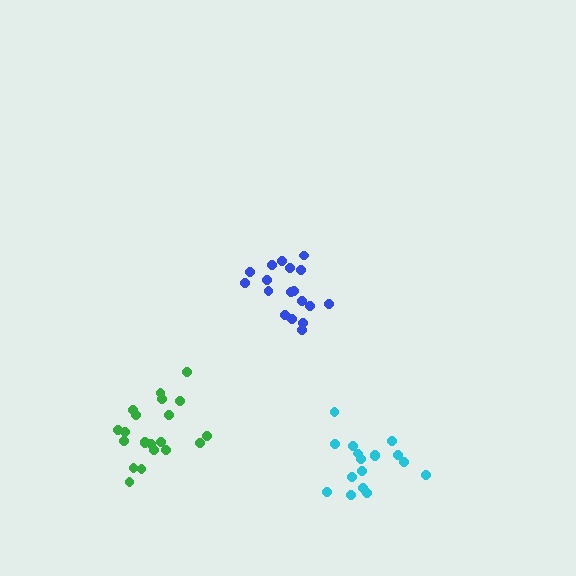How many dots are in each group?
Group 1: 21 dots, Group 2: 18 dots, Group 3: 17 dots (56 total).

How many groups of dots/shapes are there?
There are 3 groups.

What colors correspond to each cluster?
The clusters are colored: green, blue, cyan.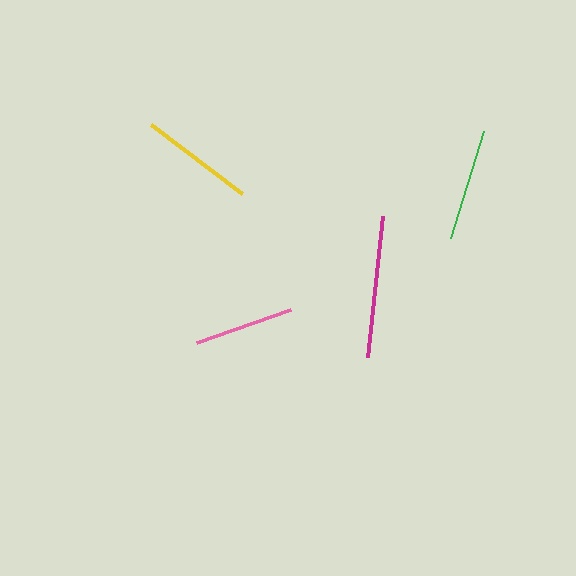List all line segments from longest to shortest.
From longest to shortest: magenta, yellow, green, pink.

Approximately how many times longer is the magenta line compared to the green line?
The magenta line is approximately 1.3 times the length of the green line.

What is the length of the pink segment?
The pink segment is approximately 100 pixels long.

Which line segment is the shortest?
The pink line is the shortest at approximately 100 pixels.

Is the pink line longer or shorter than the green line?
The green line is longer than the pink line.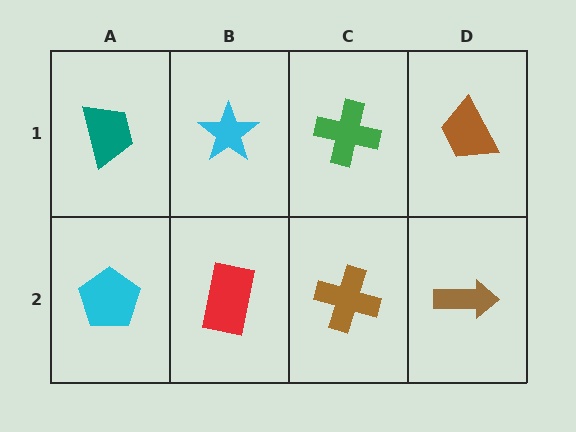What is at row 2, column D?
A brown arrow.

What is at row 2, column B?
A red rectangle.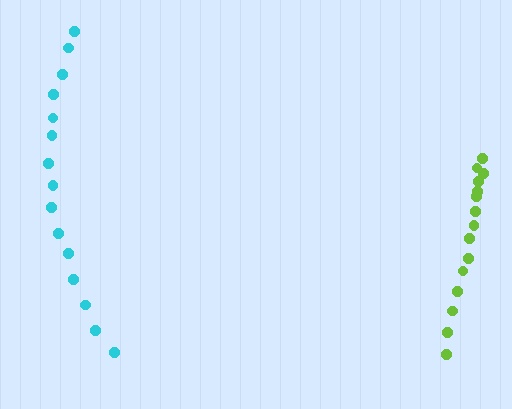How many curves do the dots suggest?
There are 2 distinct paths.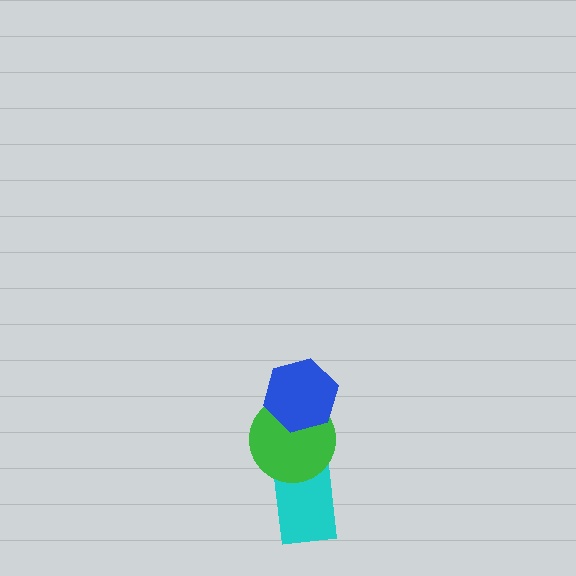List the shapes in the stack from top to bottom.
From top to bottom: the blue hexagon, the green circle, the cyan rectangle.